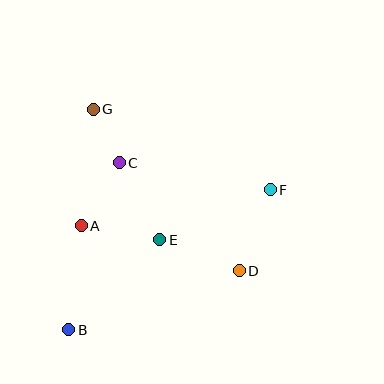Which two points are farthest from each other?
Points B and F are farthest from each other.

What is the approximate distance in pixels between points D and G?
The distance between D and G is approximately 218 pixels.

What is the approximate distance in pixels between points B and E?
The distance between B and E is approximately 128 pixels.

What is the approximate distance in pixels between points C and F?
The distance between C and F is approximately 154 pixels.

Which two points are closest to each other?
Points C and G are closest to each other.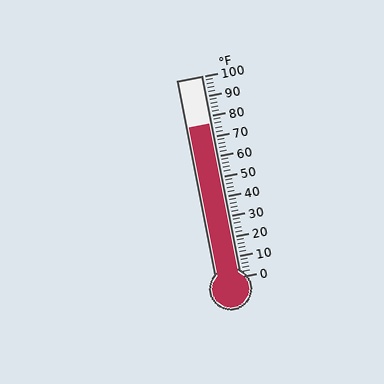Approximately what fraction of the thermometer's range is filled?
The thermometer is filled to approximately 75% of its range.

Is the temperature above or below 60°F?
The temperature is above 60°F.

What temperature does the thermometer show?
The thermometer shows approximately 76°F.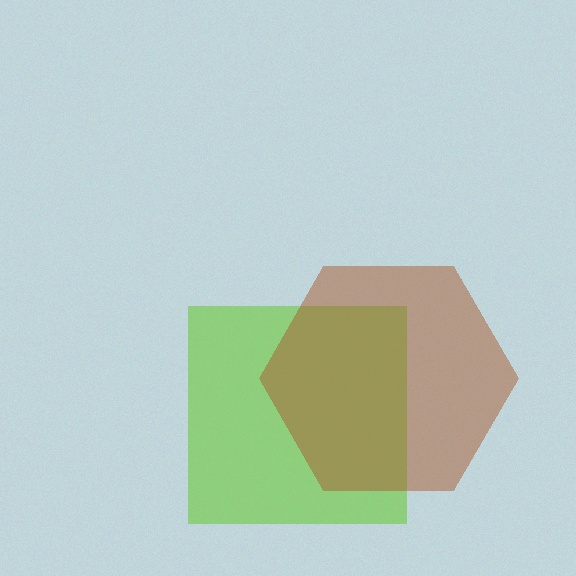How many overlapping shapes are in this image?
There are 2 overlapping shapes in the image.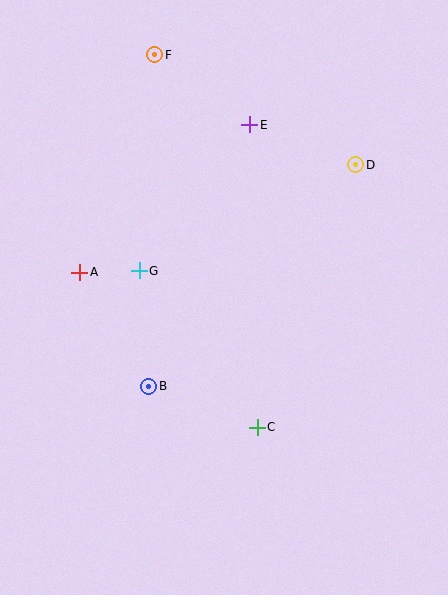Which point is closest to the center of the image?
Point G at (139, 271) is closest to the center.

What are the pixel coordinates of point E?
Point E is at (250, 125).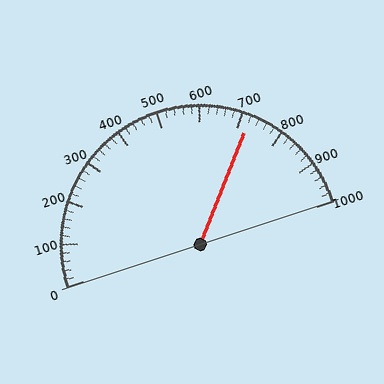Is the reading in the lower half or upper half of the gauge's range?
The reading is in the upper half of the range (0 to 1000).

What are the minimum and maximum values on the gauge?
The gauge ranges from 0 to 1000.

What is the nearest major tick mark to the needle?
The nearest major tick mark is 700.